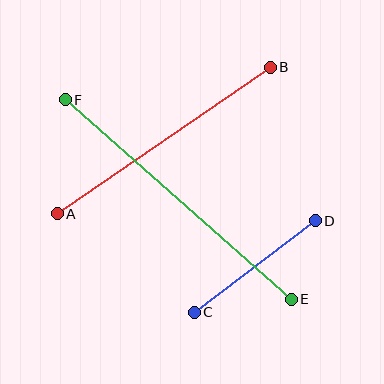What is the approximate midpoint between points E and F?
The midpoint is at approximately (178, 200) pixels.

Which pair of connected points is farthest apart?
Points E and F are farthest apart.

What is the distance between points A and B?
The distance is approximately 258 pixels.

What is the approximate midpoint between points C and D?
The midpoint is at approximately (255, 267) pixels.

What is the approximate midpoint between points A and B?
The midpoint is at approximately (164, 141) pixels.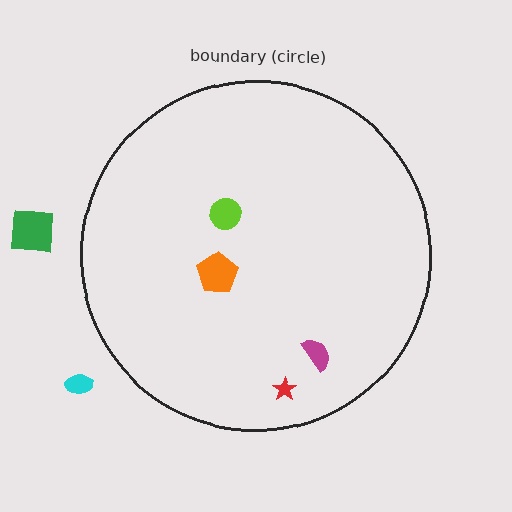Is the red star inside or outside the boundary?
Inside.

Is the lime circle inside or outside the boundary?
Inside.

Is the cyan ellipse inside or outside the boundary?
Outside.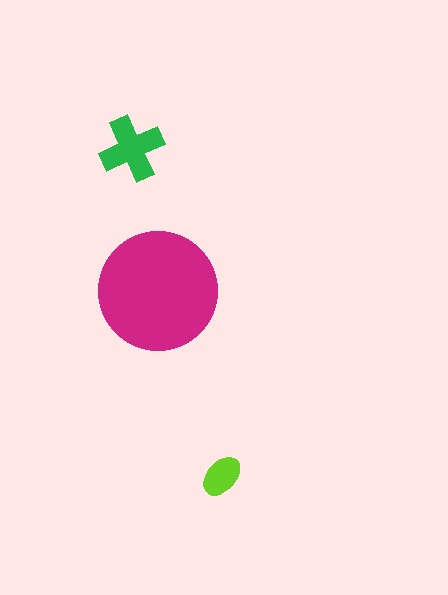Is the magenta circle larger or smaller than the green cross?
Larger.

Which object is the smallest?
The lime ellipse.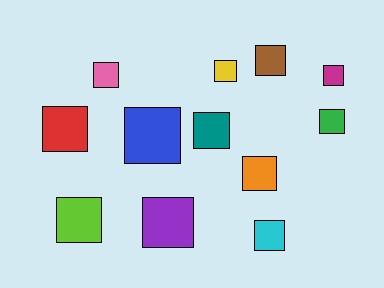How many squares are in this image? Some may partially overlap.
There are 12 squares.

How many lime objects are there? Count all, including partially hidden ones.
There is 1 lime object.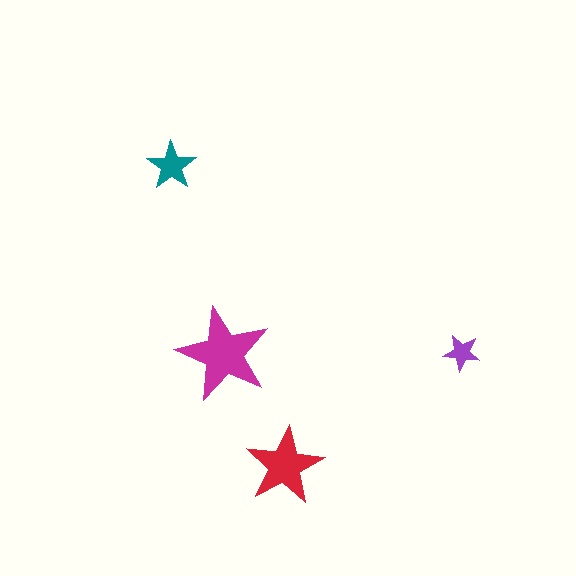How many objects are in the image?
There are 4 objects in the image.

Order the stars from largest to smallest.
the magenta one, the red one, the teal one, the purple one.